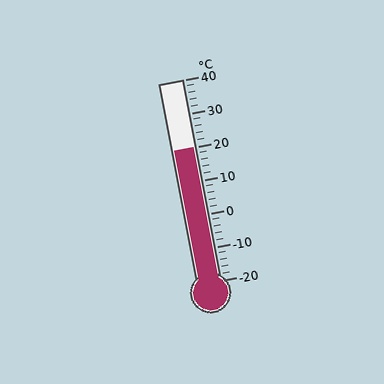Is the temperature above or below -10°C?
The temperature is above -10°C.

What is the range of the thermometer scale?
The thermometer scale ranges from -20°C to 40°C.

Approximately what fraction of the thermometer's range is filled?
The thermometer is filled to approximately 65% of its range.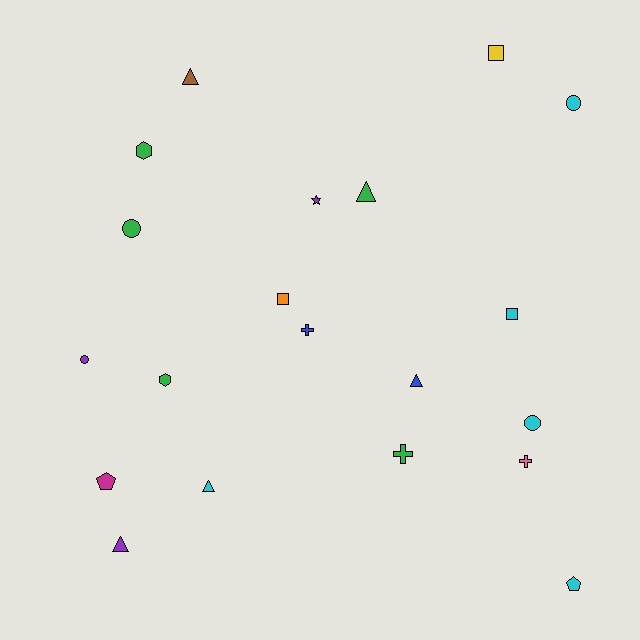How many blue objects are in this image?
There are 2 blue objects.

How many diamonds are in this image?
There are no diamonds.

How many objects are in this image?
There are 20 objects.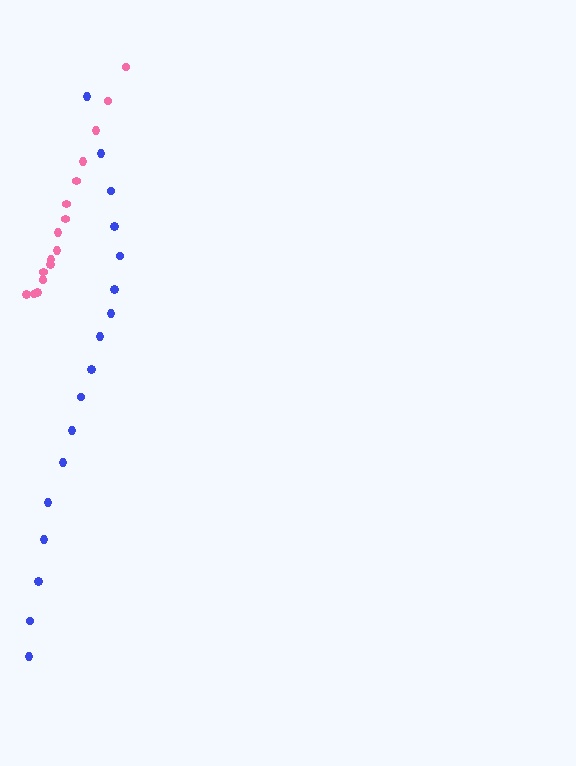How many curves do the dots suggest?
There are 2 distinct paths.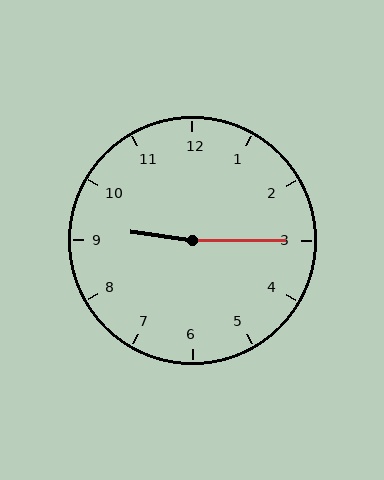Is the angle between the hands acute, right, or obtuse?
It is obtuse.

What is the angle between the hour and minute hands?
Approximately 172 degrees.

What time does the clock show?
9:15.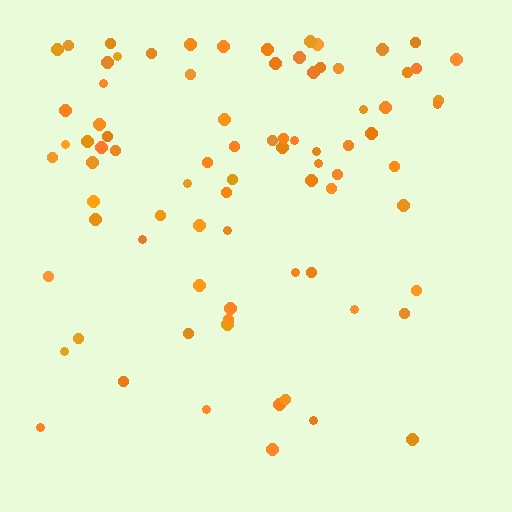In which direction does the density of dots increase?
From bottom to top, with the top side densest.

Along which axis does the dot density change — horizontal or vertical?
Vertical.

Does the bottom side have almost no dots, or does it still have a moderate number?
Still a moderate number, just noticeably fewer than the top.